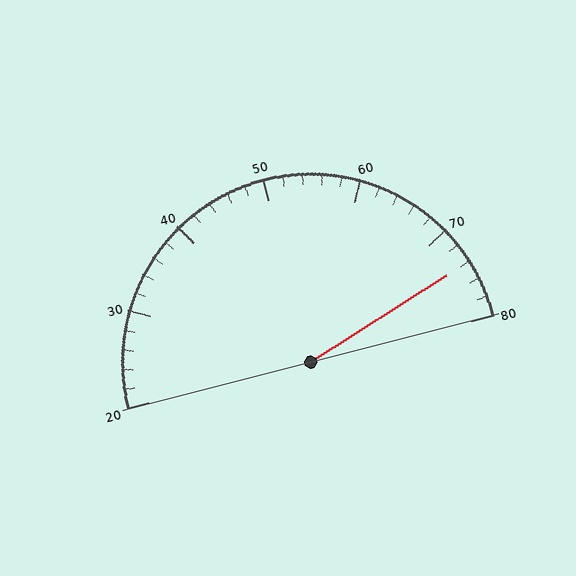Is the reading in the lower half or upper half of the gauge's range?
The reading is in the upper half of the range (20 to 80).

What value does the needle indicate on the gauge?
The needle indicates approximately 74.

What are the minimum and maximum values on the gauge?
The gauge ranges from 20 to 80.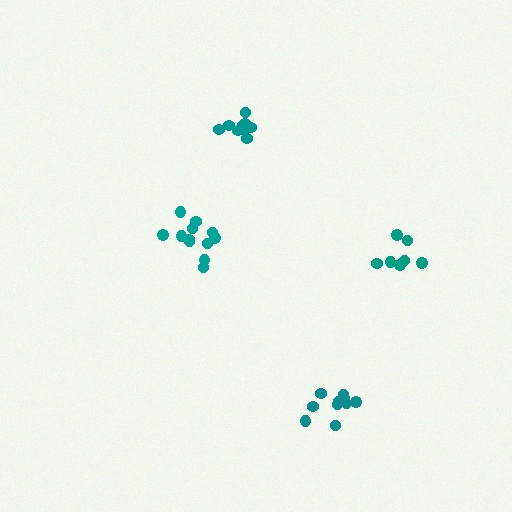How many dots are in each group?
Group 1: 9 dots, Group 2: 10 dots, Group 3: 7 dots, Group 4: 12 dots (38 total).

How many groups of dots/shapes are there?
There are 4 groups.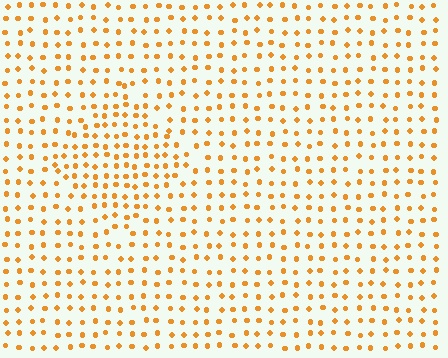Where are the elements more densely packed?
The elements are more densely packed inside the diamond boundary.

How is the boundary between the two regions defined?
The boundary is defined by a change in element density (approximately 1.6x ratio). All elements are the same color, size, and shape.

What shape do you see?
I see a diamond.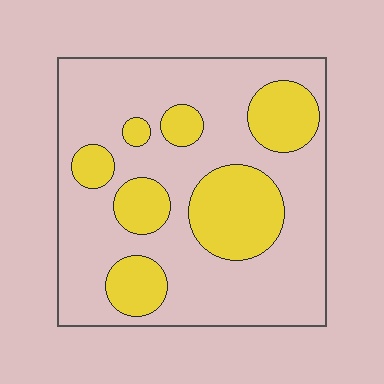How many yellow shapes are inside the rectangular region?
7.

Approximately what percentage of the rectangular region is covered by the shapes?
Approximately 30%.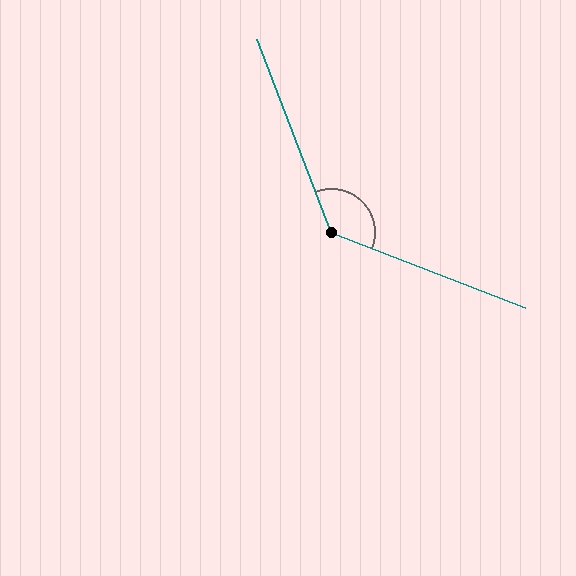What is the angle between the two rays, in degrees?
Approximately 132 degrees.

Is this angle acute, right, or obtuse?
It is obtuse.